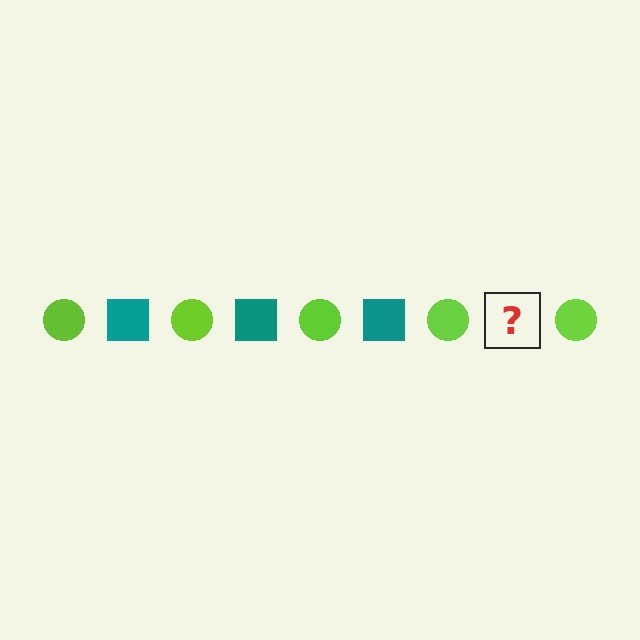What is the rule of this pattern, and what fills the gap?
The rule is that the pattern alternates between lime circle and teal square. The gap should be filled with a teal square.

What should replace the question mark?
The question mark should be replaced with a teal square.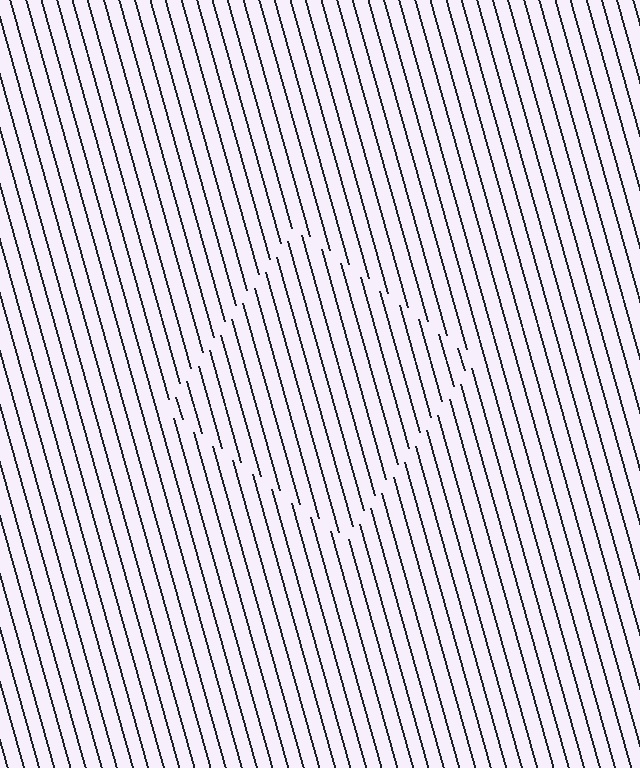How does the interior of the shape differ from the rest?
The interior of the shape contains the same grating, shifted by half a period — the contour is defined by the phase discontinuity where line-ends from the inner and outer gratings abut.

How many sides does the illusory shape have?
4 sides — the line-ends trace a square.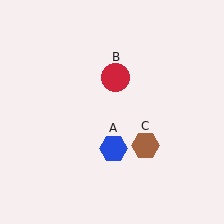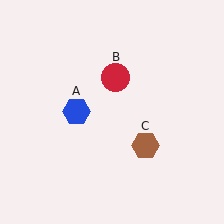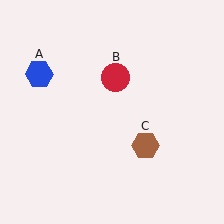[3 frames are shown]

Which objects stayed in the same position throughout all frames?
Red circle (object B) and brown hexagon (object C) remained stationary.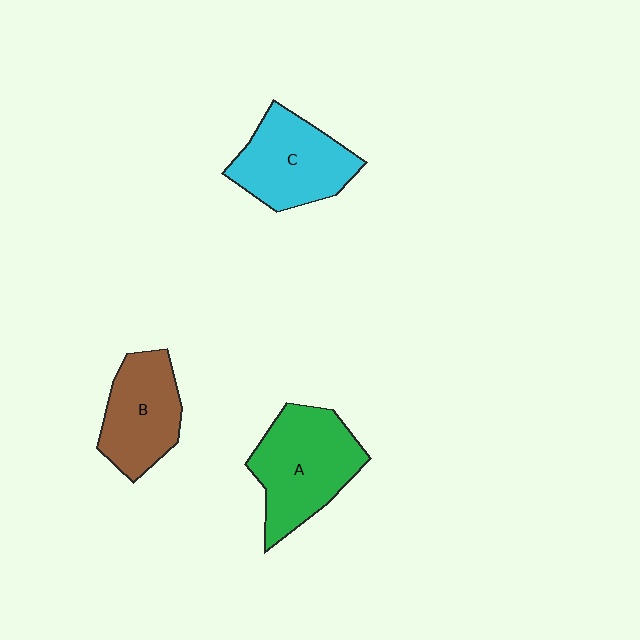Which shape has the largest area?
Shape A (green).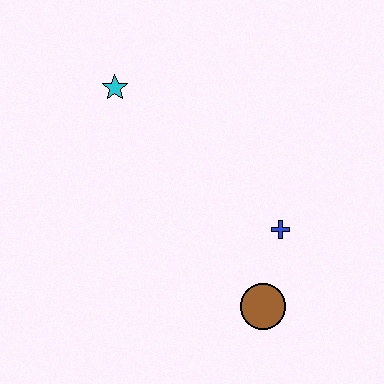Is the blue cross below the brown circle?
No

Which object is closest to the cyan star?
The blue cross is closest to the cyan star.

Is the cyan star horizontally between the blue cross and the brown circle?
No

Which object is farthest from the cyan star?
The brown circle is farthest from the cyan star.